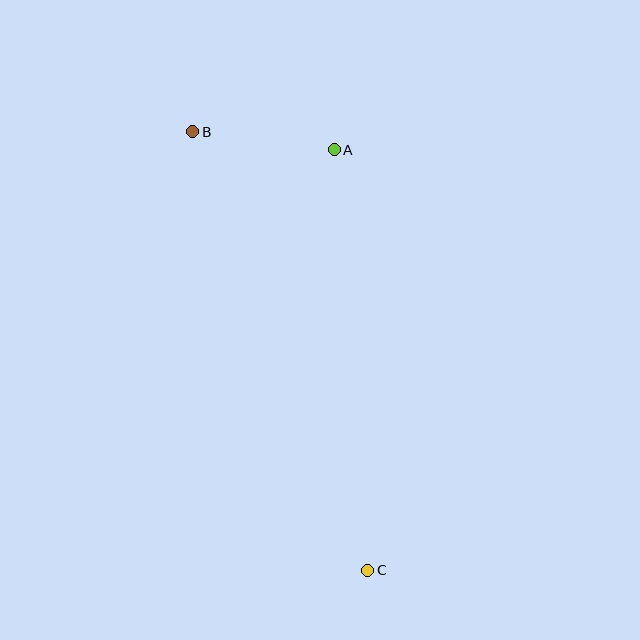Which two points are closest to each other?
Points A and B are closest to each other.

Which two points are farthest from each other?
Points B and C are farthest from each other.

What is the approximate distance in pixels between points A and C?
The distance between A and C is approximately 422 pixels.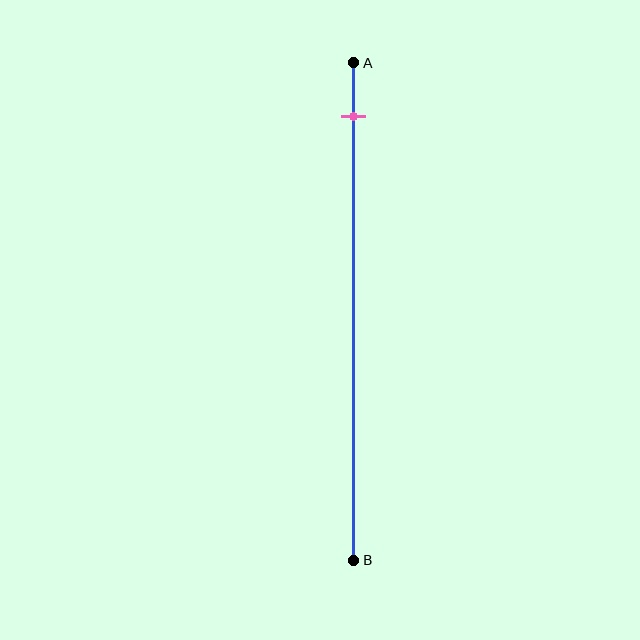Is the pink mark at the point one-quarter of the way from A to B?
No, the mark is at about 10% from A, not at the 25% one-quarter point.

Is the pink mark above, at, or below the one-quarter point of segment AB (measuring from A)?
The pink mark is above the one-quarter point of segment AB.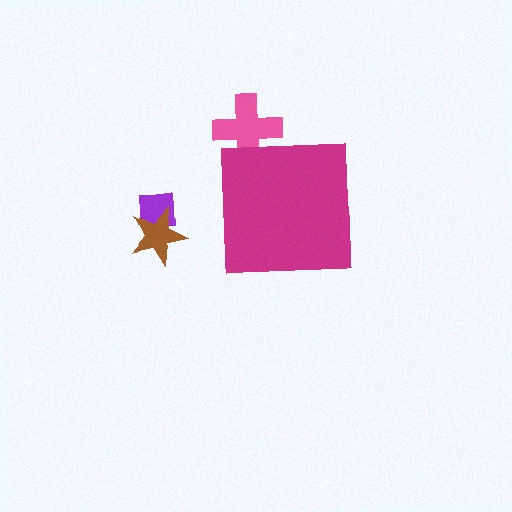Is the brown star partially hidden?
No, the brown star is fully visible.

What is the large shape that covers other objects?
A magenta square.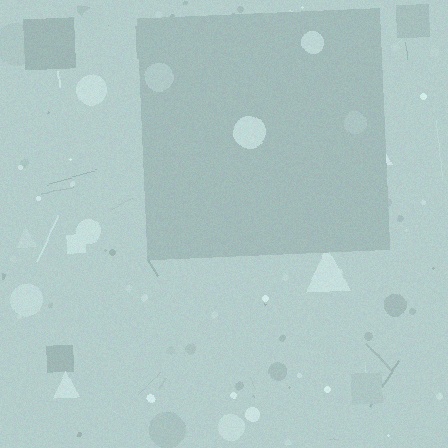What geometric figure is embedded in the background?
A square is embedded in the background.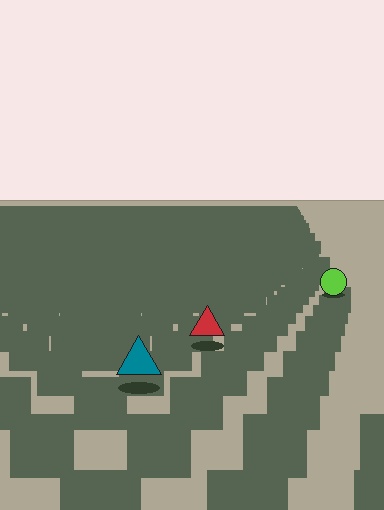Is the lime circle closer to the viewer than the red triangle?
No. The red triangle is closer — you can tell from the texture gradient: the ground texture is coarser near it.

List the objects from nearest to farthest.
From nearest to farthest: the teal triangle, the red triangle, the lime circle.